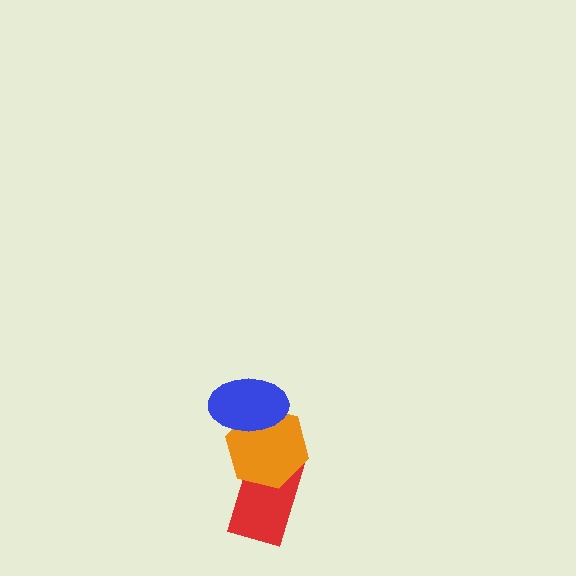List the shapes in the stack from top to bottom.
From top to bottom: the blue ellipse, the orange hexagon, the red rectangle.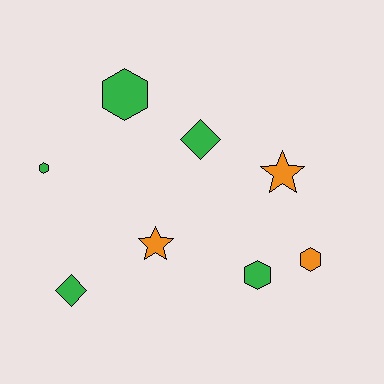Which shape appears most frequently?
Hexagon, with 4 objects.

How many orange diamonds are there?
There are no orange diamonds.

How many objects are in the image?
There are 8 objects.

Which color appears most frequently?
Green, with 5 objects.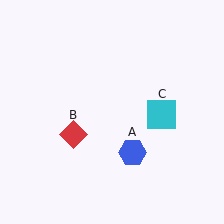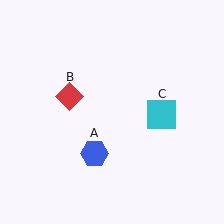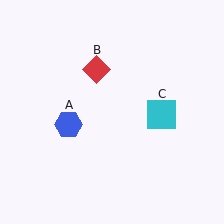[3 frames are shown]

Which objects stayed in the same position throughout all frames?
Cyan square (object C) remained stationary.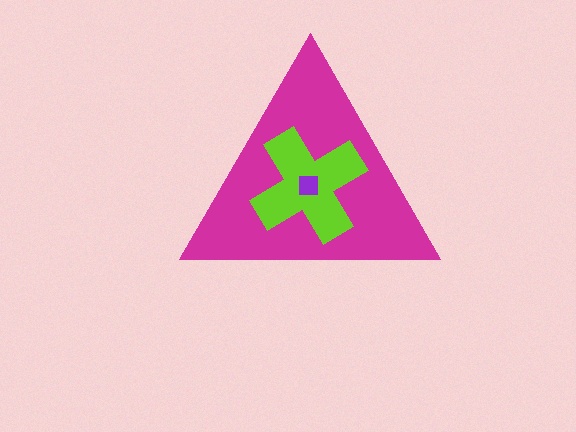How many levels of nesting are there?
3.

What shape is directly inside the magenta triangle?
The lime cross.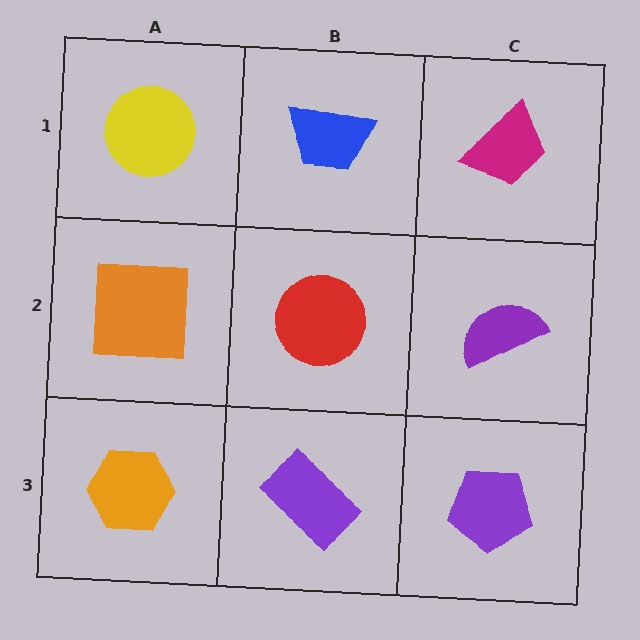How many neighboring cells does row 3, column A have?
2.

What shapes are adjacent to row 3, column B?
A red circle (row 2, column B), an orange hexagon (row 3, column A), a purple pentagon (row 3, column C).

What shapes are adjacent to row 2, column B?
A blue trapezoid (row 1, column B), a purple rectangle (row 3, column B), an orange square (row 2, column A), a purple semicircle (row 2, column C).